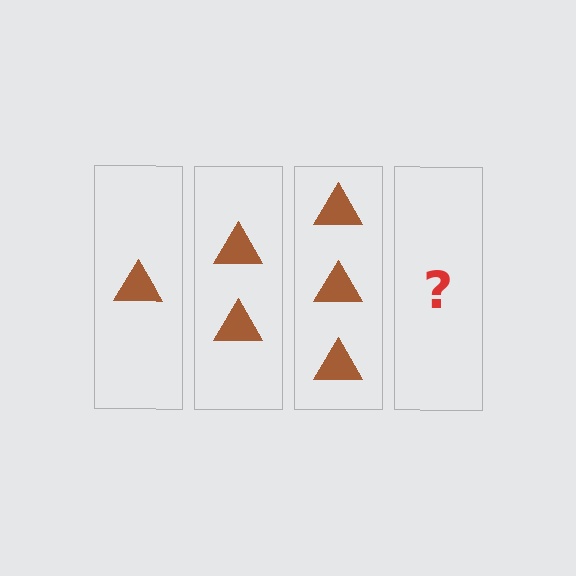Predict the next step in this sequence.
The next step is 4 triangles.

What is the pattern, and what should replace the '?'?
The pattern is that each step adds one more triangle. The '?' should be 4 triangles.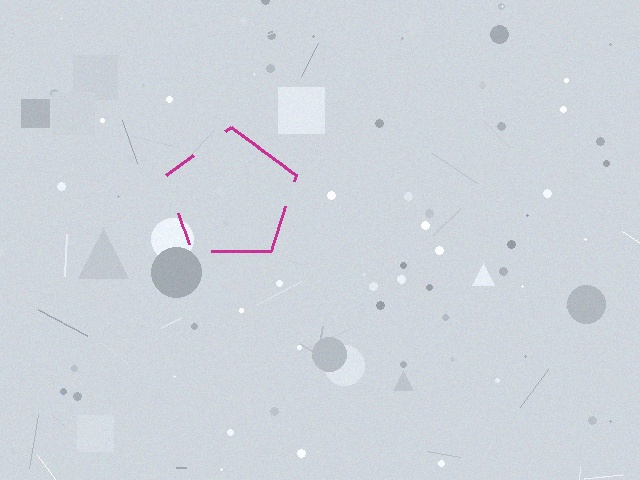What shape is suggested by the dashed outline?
The dashed outline suggests a pentagon.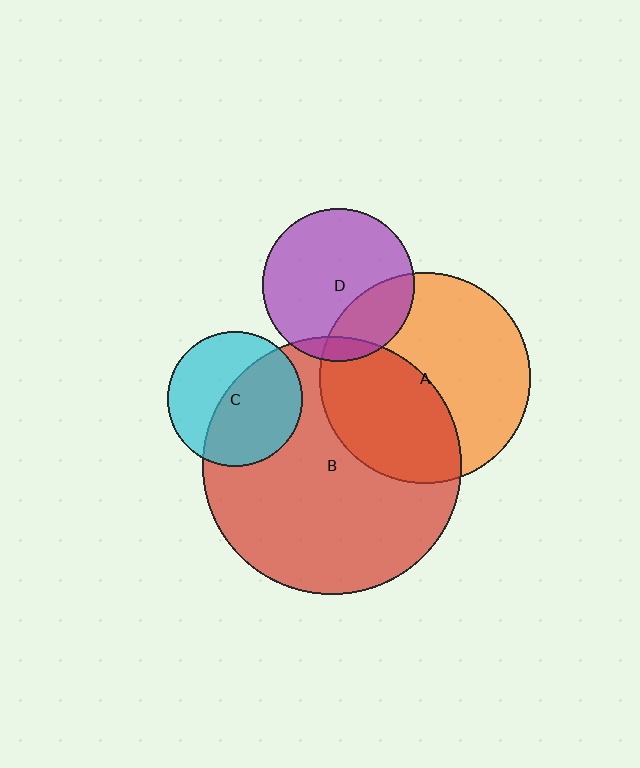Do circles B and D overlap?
Yes.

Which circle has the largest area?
Circle B (red).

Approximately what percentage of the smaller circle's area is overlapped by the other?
Approximately 10%.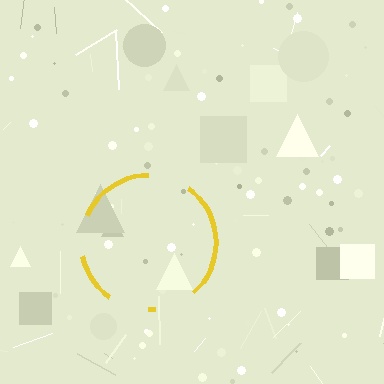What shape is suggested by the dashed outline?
The dashed outline suggests a circle.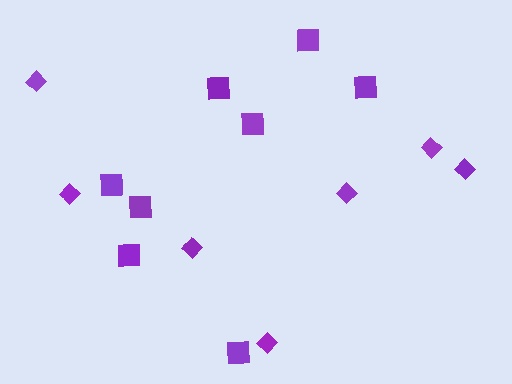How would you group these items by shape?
There are 2 groups: one group of squares (8) and one group of diamonds (7).